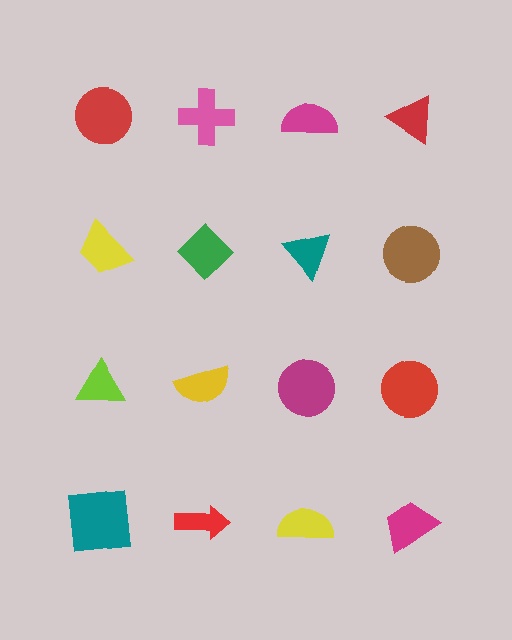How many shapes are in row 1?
4 shapes.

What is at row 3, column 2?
A yellow semicircle.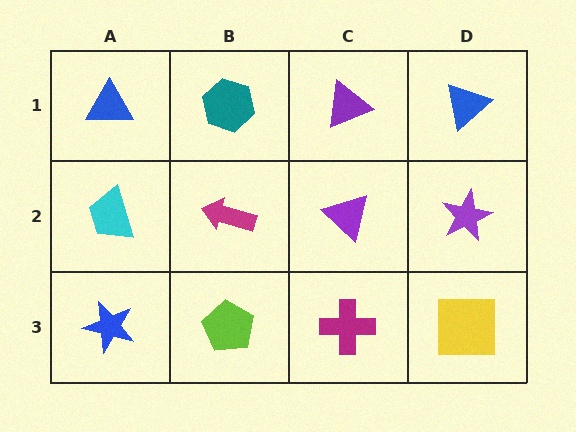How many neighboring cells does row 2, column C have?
4.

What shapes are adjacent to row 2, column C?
A purple triangle (row 1, column C), a magenta cross (row 3, column C), a magenta arrow (row 2, column B), a purple star (row 2, column D).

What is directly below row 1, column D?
A purple star.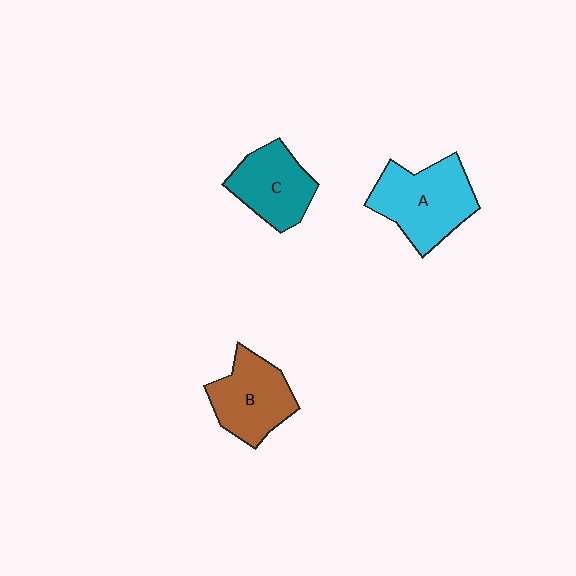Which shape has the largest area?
Shape A (cyan).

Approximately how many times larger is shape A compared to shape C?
Approximately 1.3 times.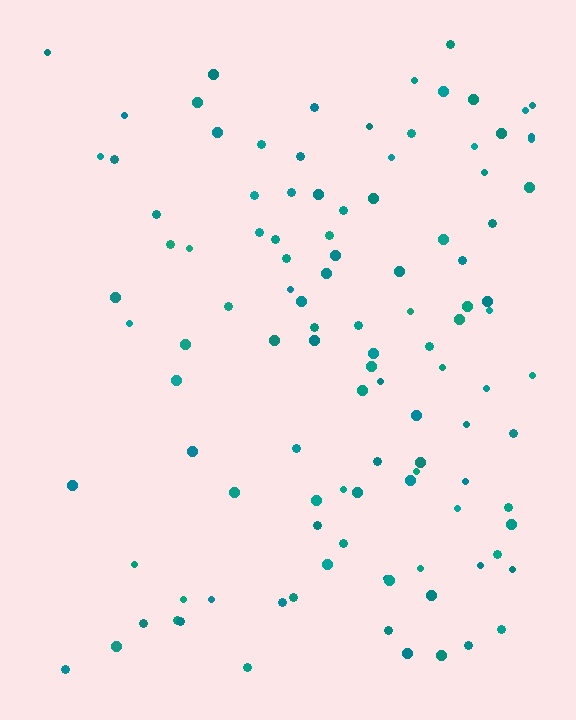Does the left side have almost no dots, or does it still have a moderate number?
Still a moderate number, just noticeably fewer than the right.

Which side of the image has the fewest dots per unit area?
The left.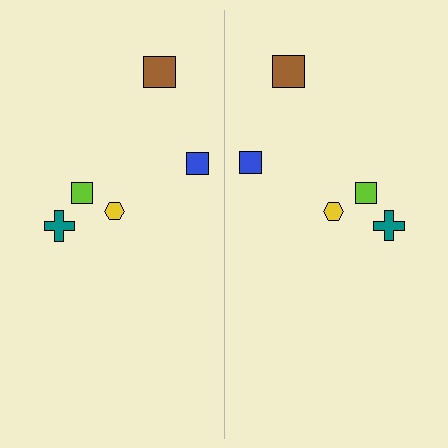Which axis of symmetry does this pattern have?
The pattern has a vertical axis of symmetry running through the center of the image.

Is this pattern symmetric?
Yes, this pattern has bilateral (reflection) symmetry.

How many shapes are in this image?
There are 10 shapes in this image.